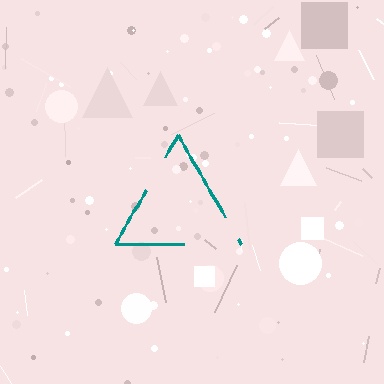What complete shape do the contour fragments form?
The contour fragments form a triangle.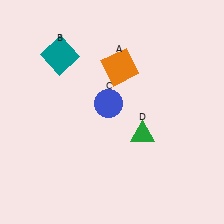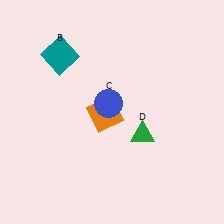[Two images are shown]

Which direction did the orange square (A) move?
The orange square (A) moved down.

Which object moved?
The orange square (A) moved down.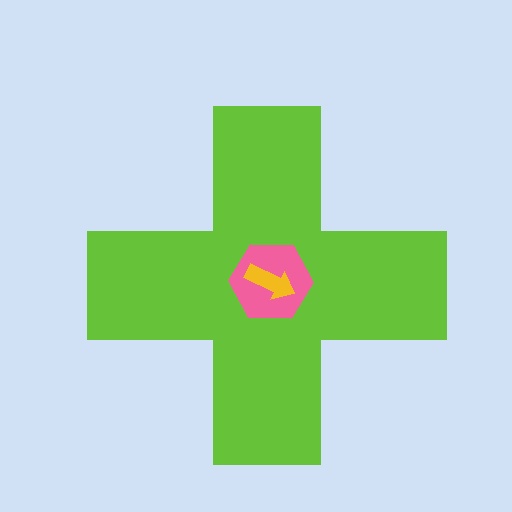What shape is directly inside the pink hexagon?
The yellow arrow.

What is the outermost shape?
The lime cross.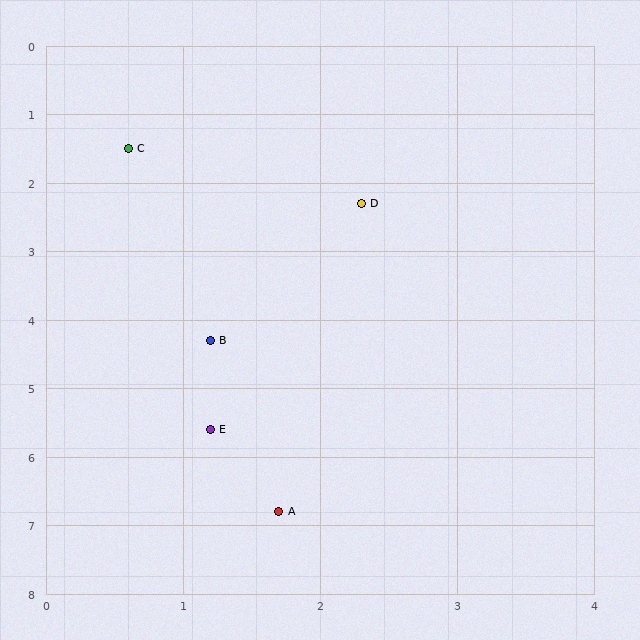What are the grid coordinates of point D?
Point D is at approximately (2.3, 2.3).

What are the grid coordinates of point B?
Point B is at approximately (1.2, 4.3).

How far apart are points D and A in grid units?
Points D and A are about 4.5 grid units apart.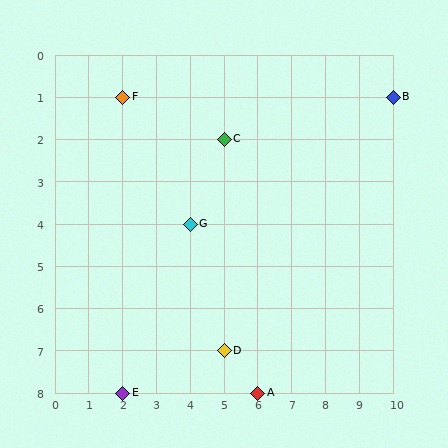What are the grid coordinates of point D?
Point D is at grid coordinates (5, 7).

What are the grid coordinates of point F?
Point F is at grid coordinates (2, 1).